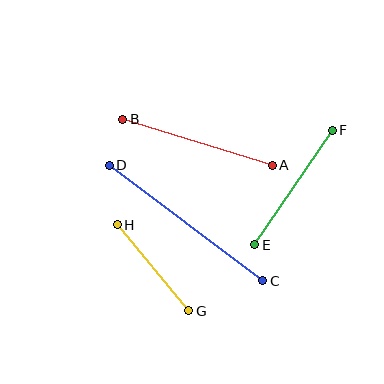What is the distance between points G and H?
The distance is approximately 112 pixels.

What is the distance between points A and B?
The distance is approximately 157 pixels.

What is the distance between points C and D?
The distance is approximately 192 pixels.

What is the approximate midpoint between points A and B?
The midpoint is at approximately (198, 142) pixels.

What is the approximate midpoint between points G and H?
The midpoint is at approximately (153, 268) pixels.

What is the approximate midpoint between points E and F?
The midpoint is at approximately (293, 188) pixels.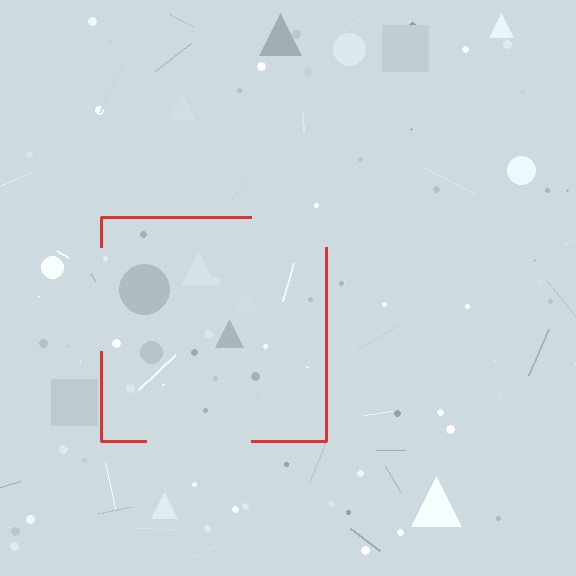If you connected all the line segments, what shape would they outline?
They would outline a square.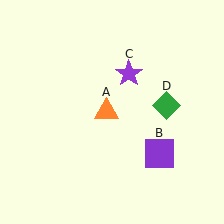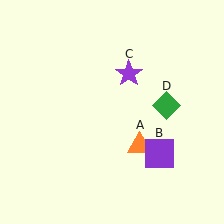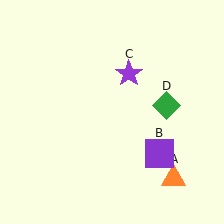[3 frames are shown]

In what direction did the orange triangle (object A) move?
The orange triangle (object A) moved down and to the right.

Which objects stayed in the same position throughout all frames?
Purple square (object B) and purple star (object C) and green diamond (object D) remained stationary.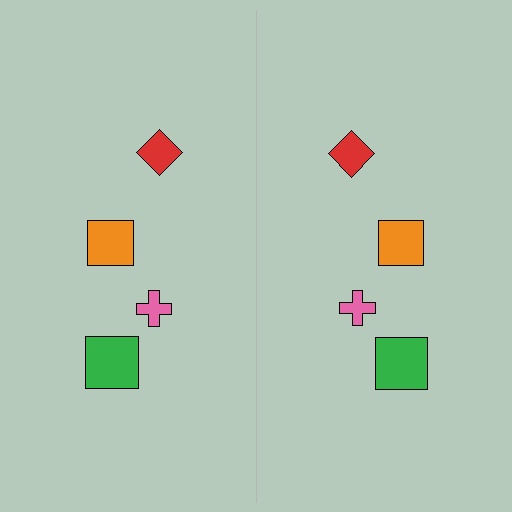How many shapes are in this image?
There are 8 shapes in this image.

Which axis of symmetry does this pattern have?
The pattern has a vertical axis of symmetry running through the center of the image.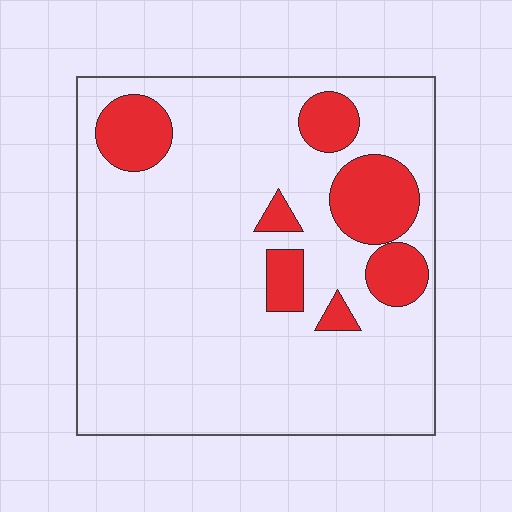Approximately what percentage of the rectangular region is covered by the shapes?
Approximately 15%.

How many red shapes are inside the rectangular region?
7.